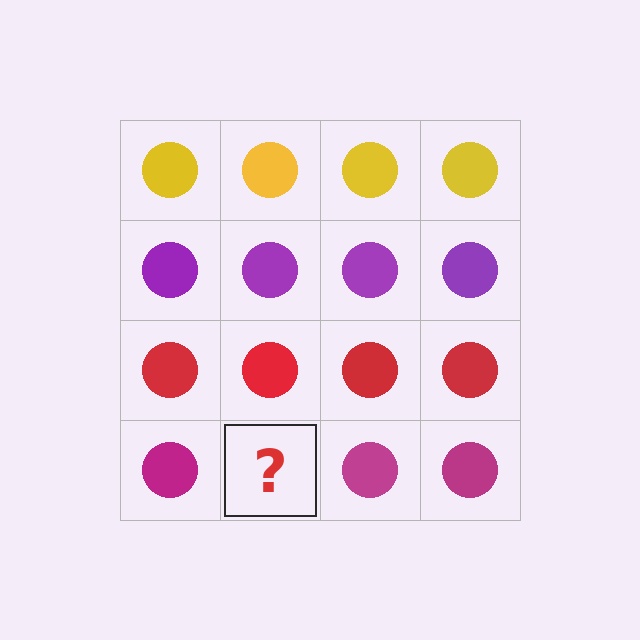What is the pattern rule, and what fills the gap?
The rule is that each row has a consistent color. The gap should be filled with a magenta circle.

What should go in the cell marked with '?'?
The missing cell should contain a magenta circle.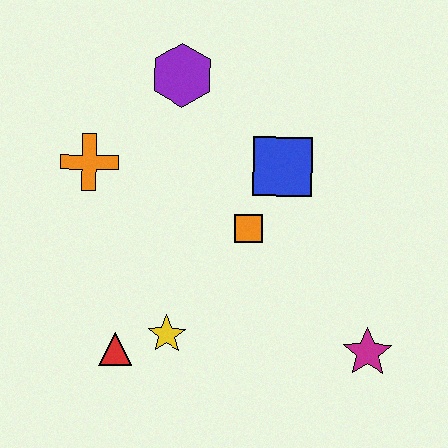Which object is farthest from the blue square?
The red triangle is farthest from the blue square.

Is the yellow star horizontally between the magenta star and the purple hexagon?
No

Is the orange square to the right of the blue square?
No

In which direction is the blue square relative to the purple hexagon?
The blue square is to the right of the purple hexagon.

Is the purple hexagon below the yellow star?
No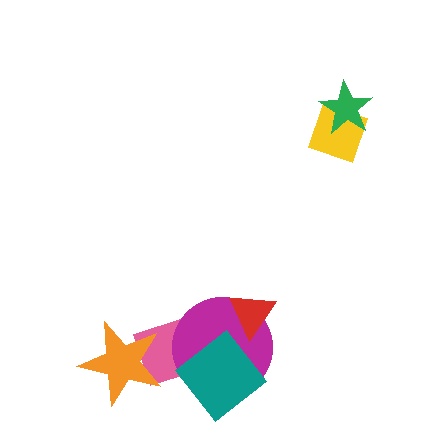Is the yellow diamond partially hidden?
Yes, it is partially covered by another shape.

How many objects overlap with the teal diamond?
2 objects overlap with the teal diamond.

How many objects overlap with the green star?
1 object overlaps with the green star.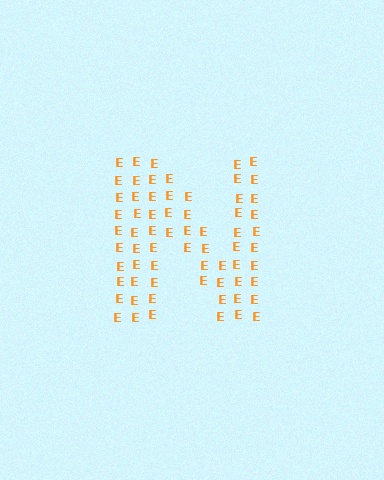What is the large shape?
The large shape is the letter N.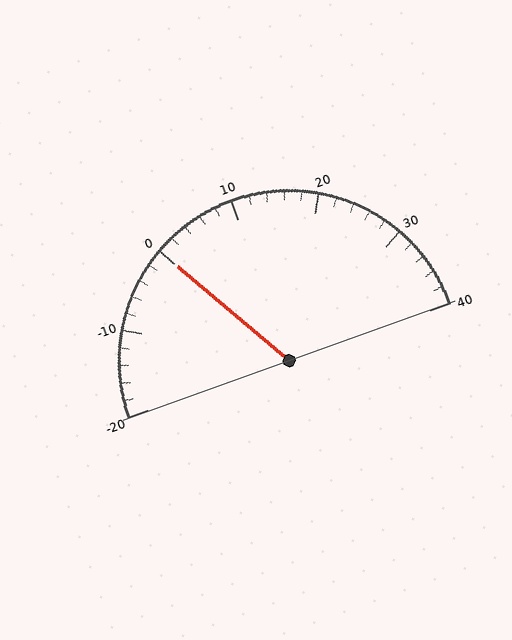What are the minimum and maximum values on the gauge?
The gauge ranges from -20 to 40.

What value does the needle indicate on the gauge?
The needle indicates approximately 0.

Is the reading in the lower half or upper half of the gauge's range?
The reading is in the lower half of the range (-20 to 40).